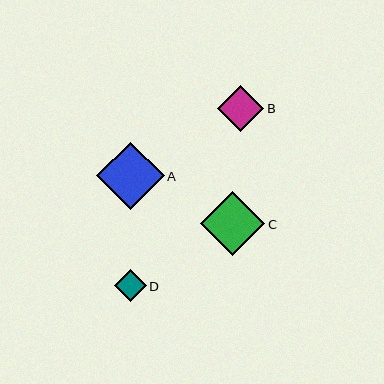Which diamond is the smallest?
Diamond D is the smallest with a size of approximately 32 pixels.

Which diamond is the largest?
Diamond A is the largest with a size of approximately 68 pixels.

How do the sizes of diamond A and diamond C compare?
Diamond A and diamond C are approximately the same size.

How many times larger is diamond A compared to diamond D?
Diamond A is approximately 2.1 times the size of diamond D.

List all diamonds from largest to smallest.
From largest to smallest: A, C, B, D.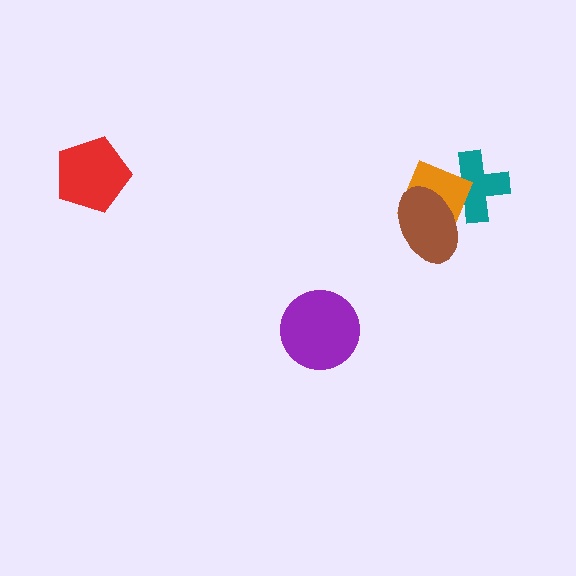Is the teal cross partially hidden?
Yes, it is partially covered by another shape.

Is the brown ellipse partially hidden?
No, no other shape covers it.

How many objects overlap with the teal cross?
2 objects overlap with the teal cross.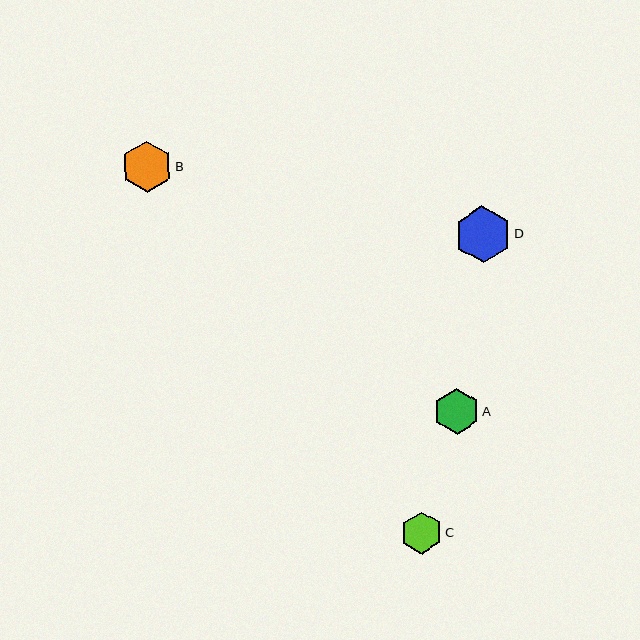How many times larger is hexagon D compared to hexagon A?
Hexagon D is approximately 1.2 times the size of hexagon A.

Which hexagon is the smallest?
Hexagon C is the smallest with a size of approximately 42 pixels.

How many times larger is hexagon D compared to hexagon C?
Hexagon D is approximately 1.3 times the size of hexagon C.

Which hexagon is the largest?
Hexagon D is the largest with a size of approximately 56 pixels.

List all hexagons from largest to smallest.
From largest to smallest: D, B, A, C.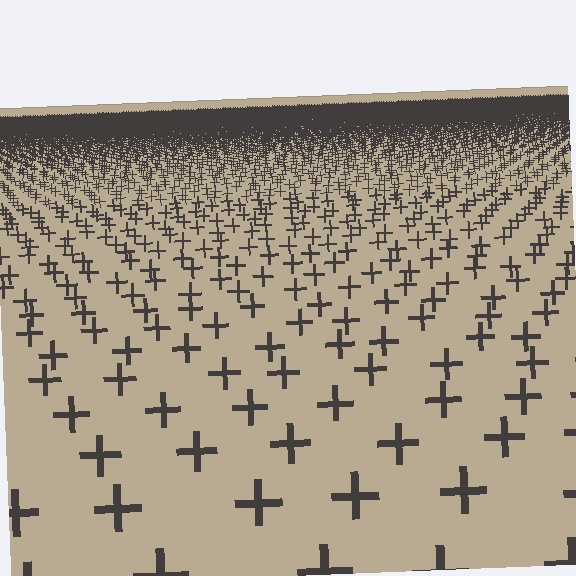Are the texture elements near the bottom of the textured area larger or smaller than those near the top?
Larger. Near the bottom, elements are closer to the viewer and appear at a bigger on-screen size.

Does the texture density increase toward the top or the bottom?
Density increases toward the top.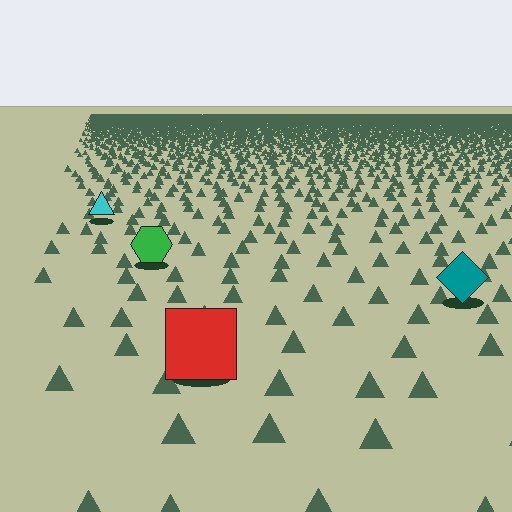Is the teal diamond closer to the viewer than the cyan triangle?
Yes. The teal diamond is closer — you can tell from the texture gradient: the ground texture is coarser near it.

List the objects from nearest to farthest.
From nearest to farthest: the red square, the teal diamond, the green hexagon, the cyan triangle.